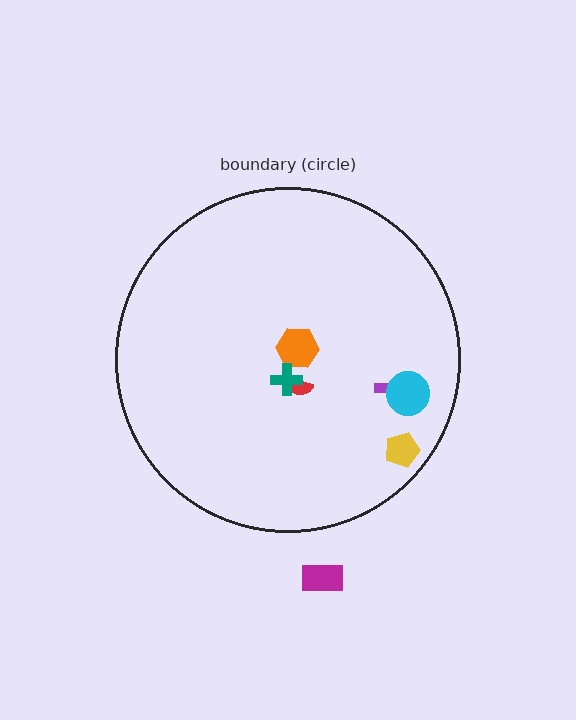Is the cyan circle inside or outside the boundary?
Inside.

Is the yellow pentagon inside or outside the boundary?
Inside.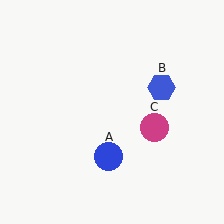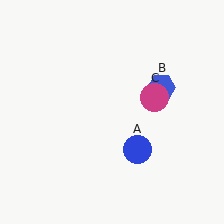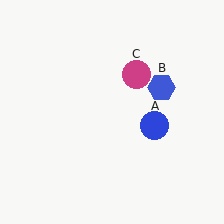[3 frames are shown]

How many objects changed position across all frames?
2 objects changed position: blue circle (object A), magenta circle (object C).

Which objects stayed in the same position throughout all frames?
Blue hexagon (object B) remained stationary.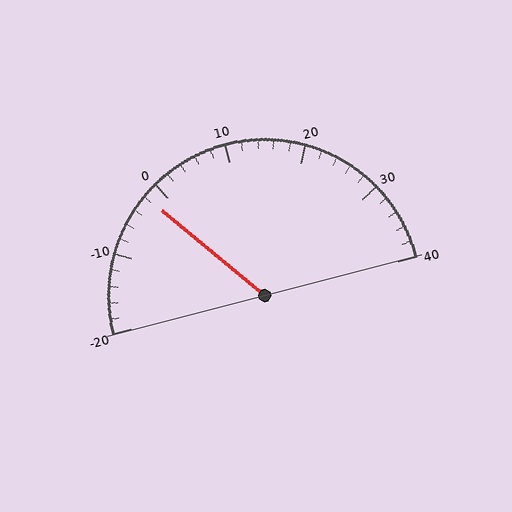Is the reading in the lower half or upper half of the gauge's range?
The reading is in the lower half of the range (-20 to 40).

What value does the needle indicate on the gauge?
The needle indicates approximately -2.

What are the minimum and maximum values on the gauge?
The gauge ranges from -20 to 40.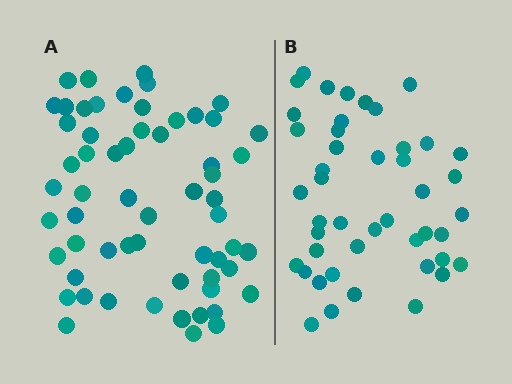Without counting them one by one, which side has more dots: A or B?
Region A (the left region) has more dots.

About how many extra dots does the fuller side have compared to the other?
Region A has approximately 15 more dots than region B.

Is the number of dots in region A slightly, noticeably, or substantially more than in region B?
Region A has noticeably more, but not dramatically so. The ratio is roughly 1.3 to 1.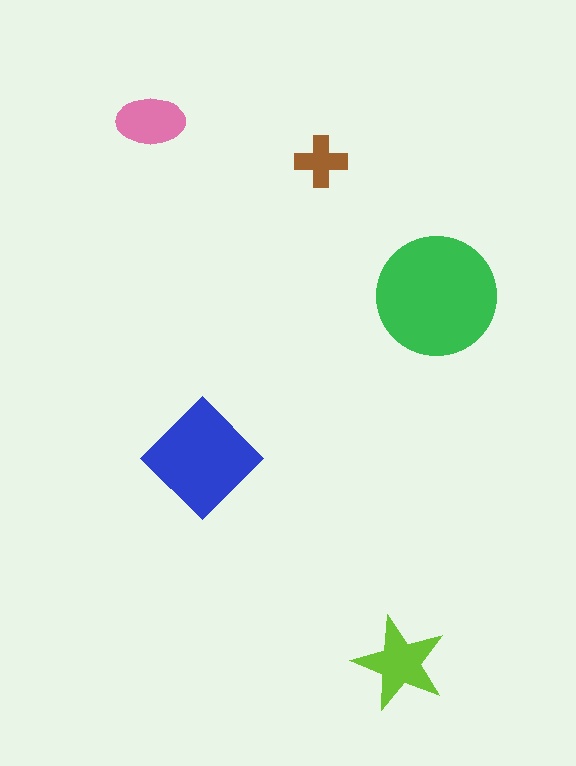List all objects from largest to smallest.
The green circle, the blue diamond, the lime star, the pink ellipse, the brown cross.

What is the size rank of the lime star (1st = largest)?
3rd.